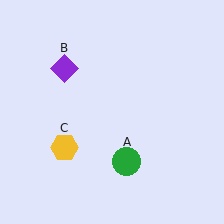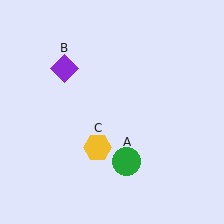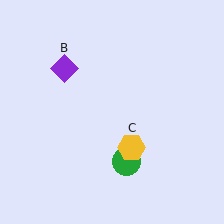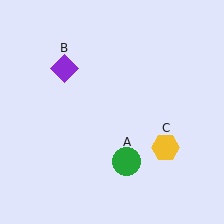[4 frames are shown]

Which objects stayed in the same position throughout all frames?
Green circle (object A) and purple diamond (object B) remained stationary.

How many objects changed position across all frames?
1 object changed position: yellow hexagon (object C).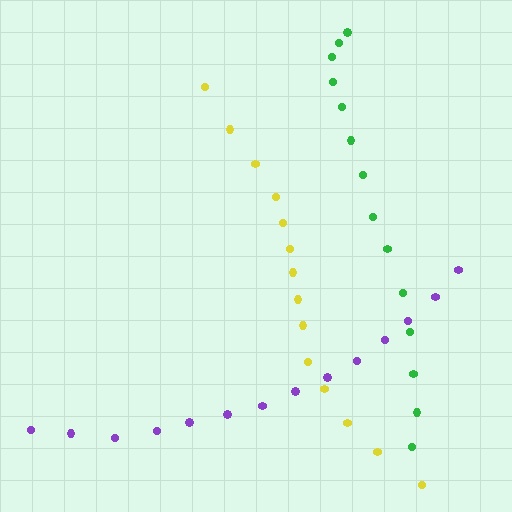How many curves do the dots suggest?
There are 3 distinct paths.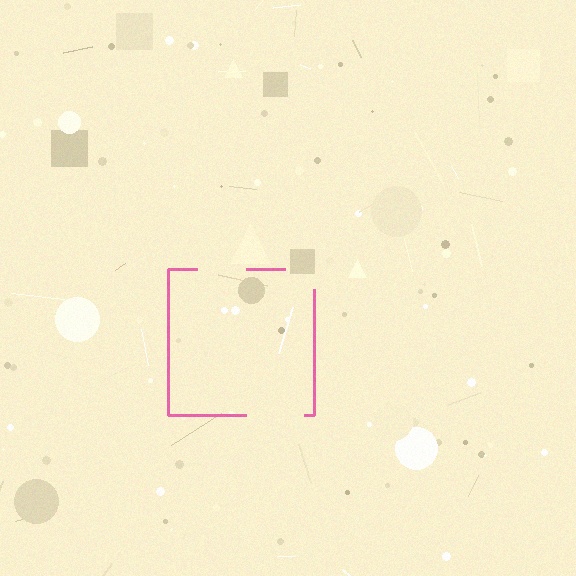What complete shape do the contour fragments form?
The contour fragments form a square.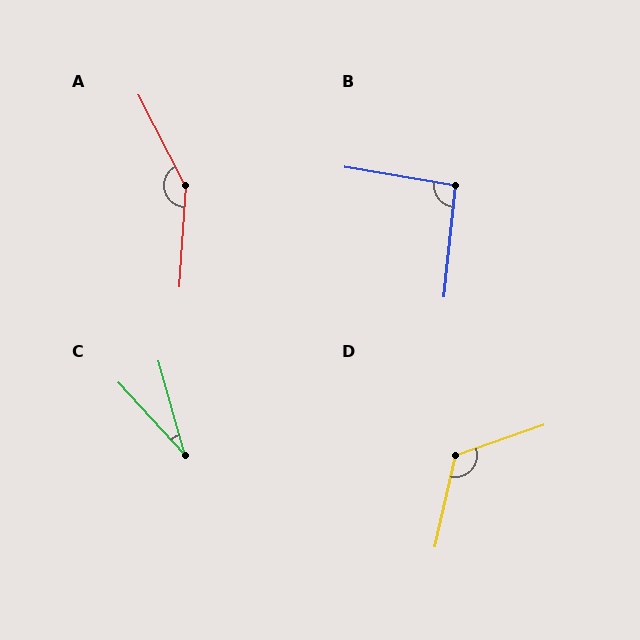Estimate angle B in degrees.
Approximately 93 degrees.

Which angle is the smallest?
C, at approximately 27 degrees.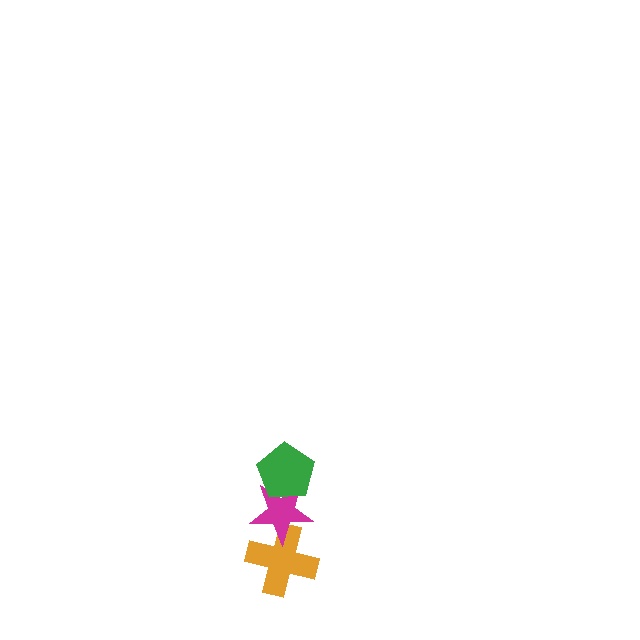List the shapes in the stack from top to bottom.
From top to bottom: the green pentagon, the magenta star, the orange cross.